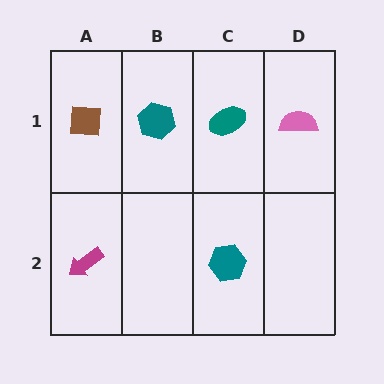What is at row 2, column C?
A teal hexagon.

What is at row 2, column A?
A magenta arrow.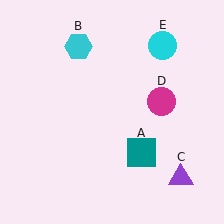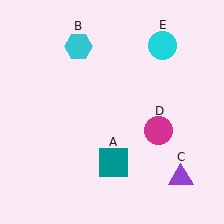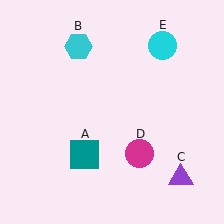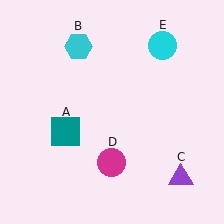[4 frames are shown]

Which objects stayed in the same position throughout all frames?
Cyan hexagon (object B) and purple triangle (object C) and cyan circle (object E) remained stationary.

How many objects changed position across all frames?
2 objects changed position: teal square (object A), magenta circle (object D).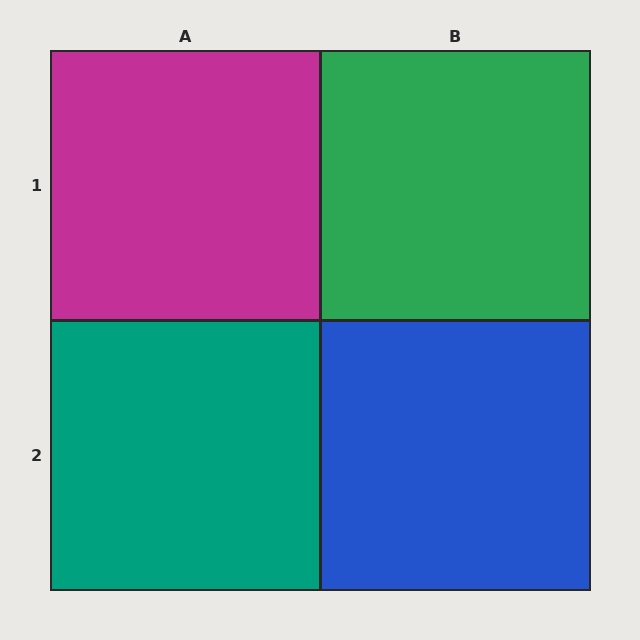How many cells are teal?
1 cell is teal.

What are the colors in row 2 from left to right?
Teal, blue.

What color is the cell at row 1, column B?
Green.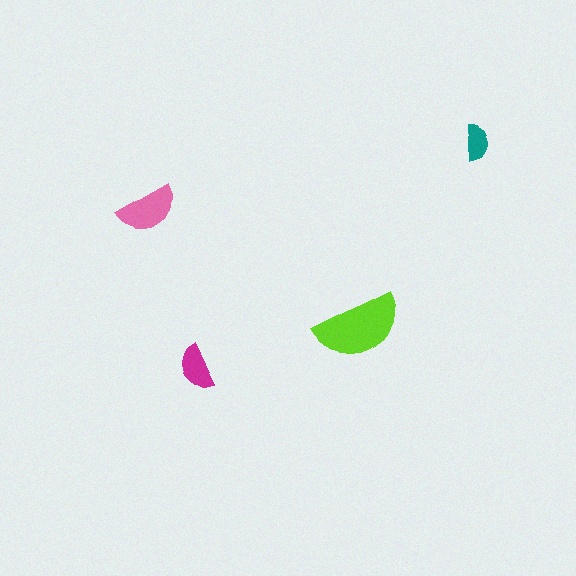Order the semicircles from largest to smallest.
the lime one, the pink one, the magenta one, the teal one.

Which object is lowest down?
The magenta semicircle is bottommost.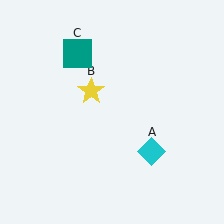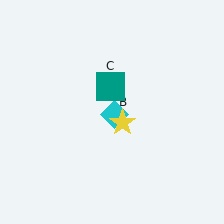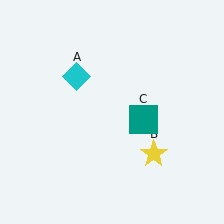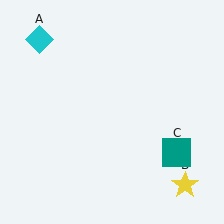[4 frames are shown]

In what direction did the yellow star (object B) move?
The yellow star (object B) moved down and to the right.